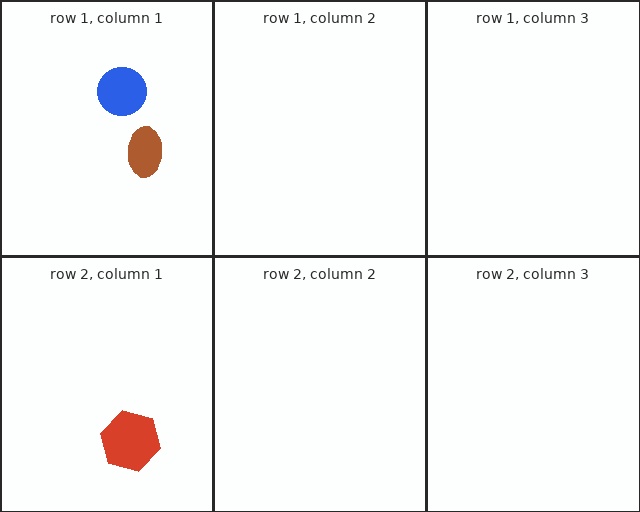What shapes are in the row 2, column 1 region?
The red hexagon.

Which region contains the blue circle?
The row 1, column 1 region.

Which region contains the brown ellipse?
The row 1, column 1 region.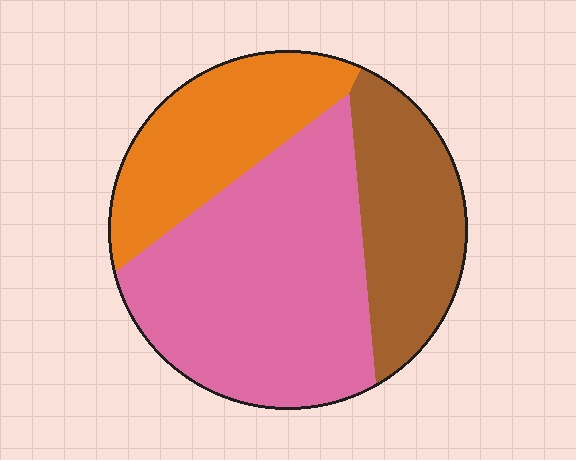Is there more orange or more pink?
Pink.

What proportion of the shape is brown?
Brown covers 24% of the shape.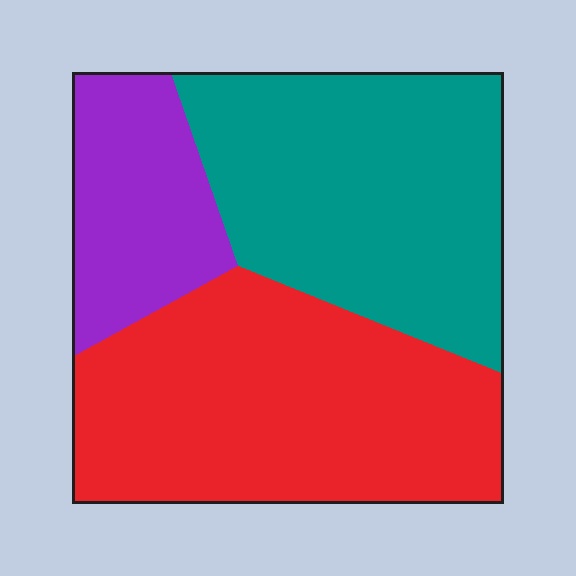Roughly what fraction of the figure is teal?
Teal takes up about two fifths (2/5) of the figure.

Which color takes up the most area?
Red, at roughly 45%.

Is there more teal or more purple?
Teal.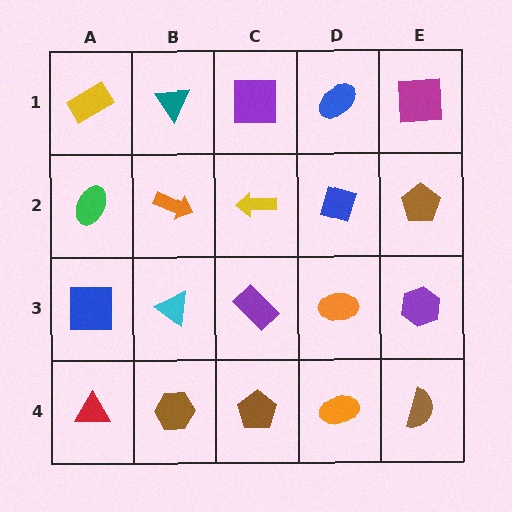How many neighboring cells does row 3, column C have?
4.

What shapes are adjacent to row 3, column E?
A brown pentagon (row 2, column E), a brown semicircle (row 4, column E), an orange ellipse (row 3, column D).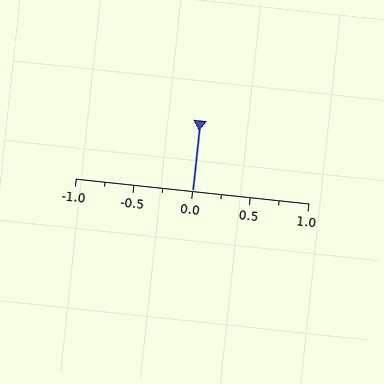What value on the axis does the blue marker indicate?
The marker indicates approximately 0.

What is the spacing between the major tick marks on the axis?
The major ticks are spaced 0.5 apart.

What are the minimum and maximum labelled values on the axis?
The axis runs from -1.0 to 1.0.